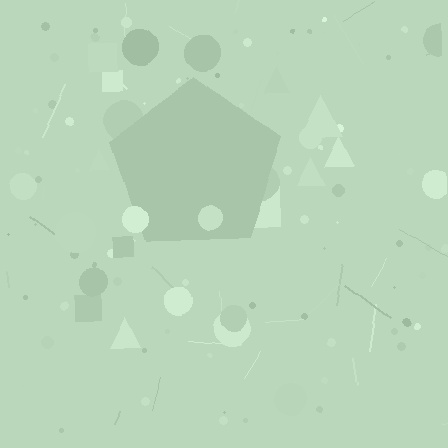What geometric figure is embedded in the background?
A pentagon is embedded in the background.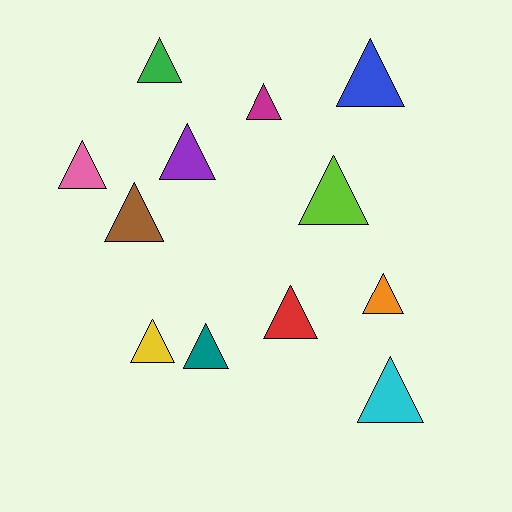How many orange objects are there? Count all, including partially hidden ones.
There is 1 orange object.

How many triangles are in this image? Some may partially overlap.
There are 12 triangles.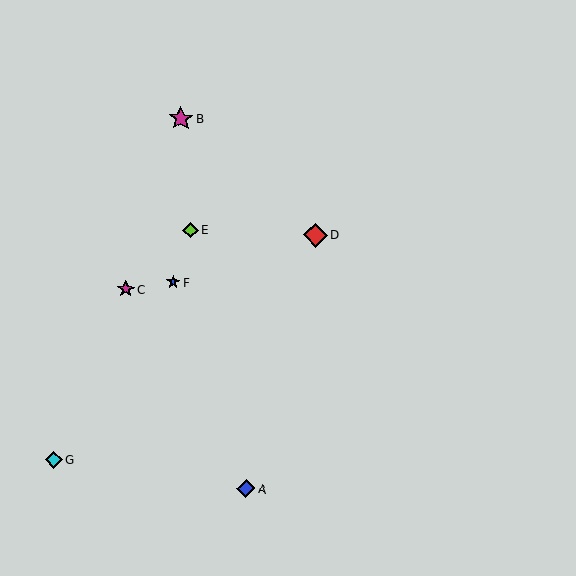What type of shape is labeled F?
Shape F is a blue star.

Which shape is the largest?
The red diamond (labeled D) is the largest.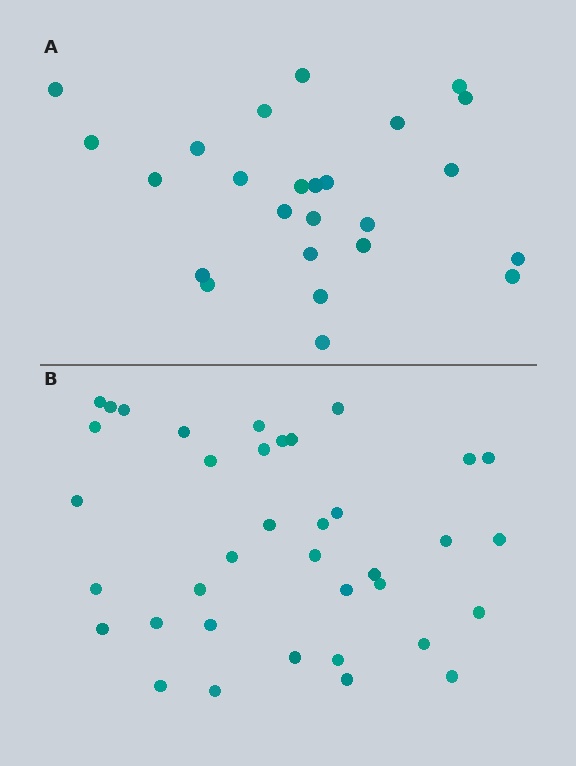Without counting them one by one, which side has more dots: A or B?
Region B (the bottom region) has more dots.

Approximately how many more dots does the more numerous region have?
Region B has roughly 12 or so more dots than region A.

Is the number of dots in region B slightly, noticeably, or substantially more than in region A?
Region B has substantially more. The ratio is roughly 1.5 to 1.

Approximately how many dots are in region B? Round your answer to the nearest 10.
About 40 dots. (The exact count is 37, which rounds to 40.)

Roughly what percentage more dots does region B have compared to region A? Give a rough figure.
About 50% more.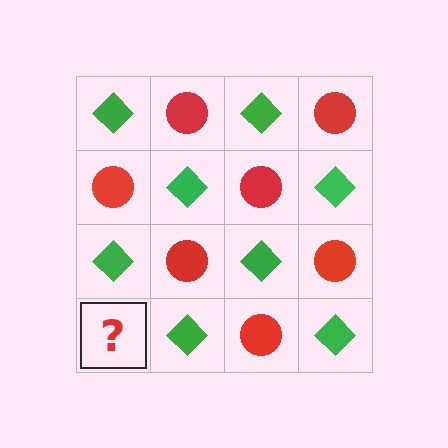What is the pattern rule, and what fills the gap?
The rule is that it alternates green diamond and red circle in a checkerboard pattern. The gap should be filled with a red circle.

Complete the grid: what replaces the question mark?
The question mark should be replaced with a red circle.